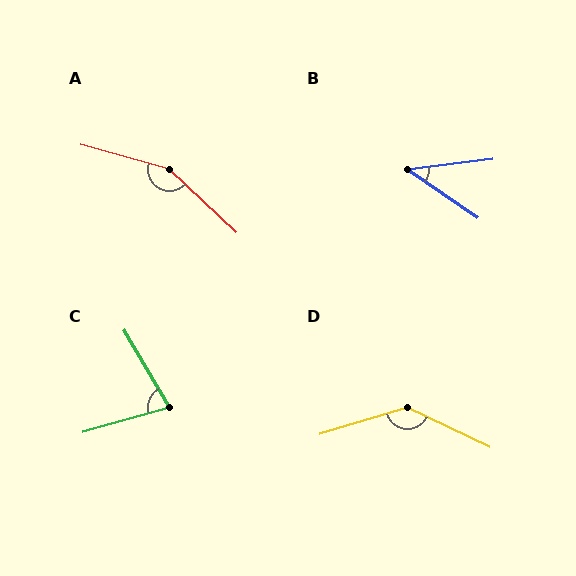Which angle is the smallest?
B, at approximately 41 degrees.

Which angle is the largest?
A, at approximately 152 degrees.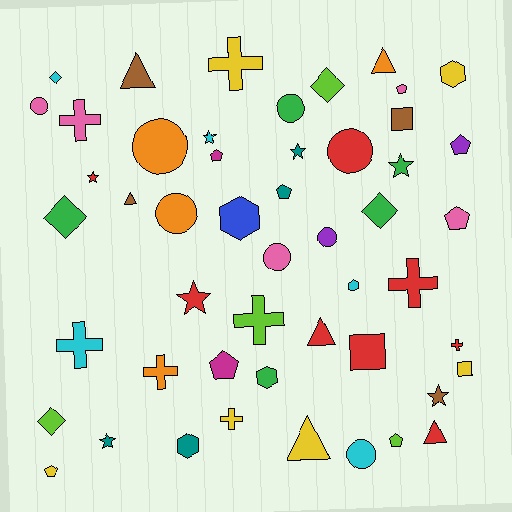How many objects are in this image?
There are 50 objects.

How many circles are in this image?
There are 8 circles.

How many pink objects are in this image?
There are 5 pink objects.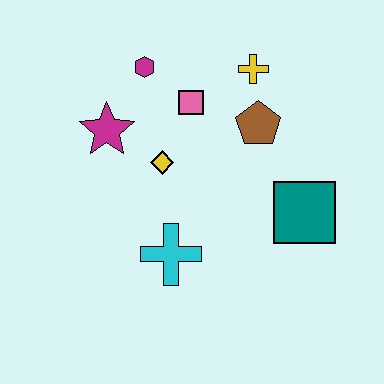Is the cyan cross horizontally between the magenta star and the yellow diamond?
No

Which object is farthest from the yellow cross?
The cyan cross is farthest from the yellow cross.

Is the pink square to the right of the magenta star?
Yes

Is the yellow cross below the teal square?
No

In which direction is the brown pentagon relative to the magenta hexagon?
The brown pentagon is to the right of the magenta hexagon.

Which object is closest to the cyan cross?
The yellow diamond is closest to the cyan cross.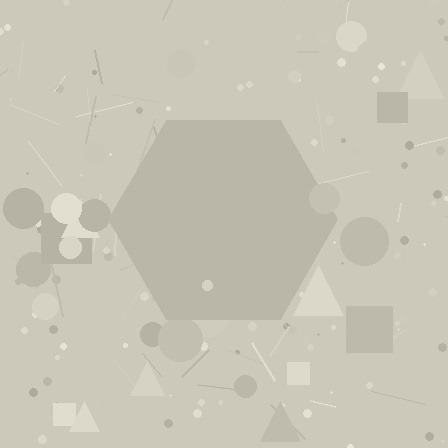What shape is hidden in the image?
A hexagon is hidden in the image.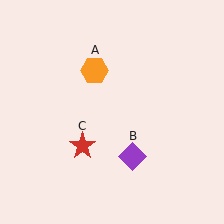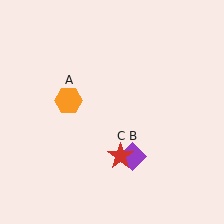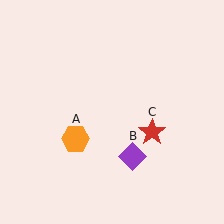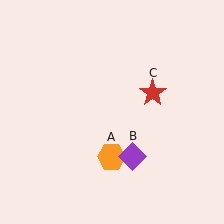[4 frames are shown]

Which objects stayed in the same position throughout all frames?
Purple diamond (object B) remained stationary.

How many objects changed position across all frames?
2 objects changed position: orange hexagon (object A), red star (object C).